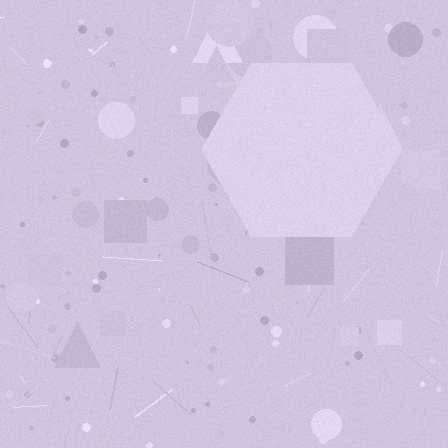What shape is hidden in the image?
A hexagon is hidden in the image.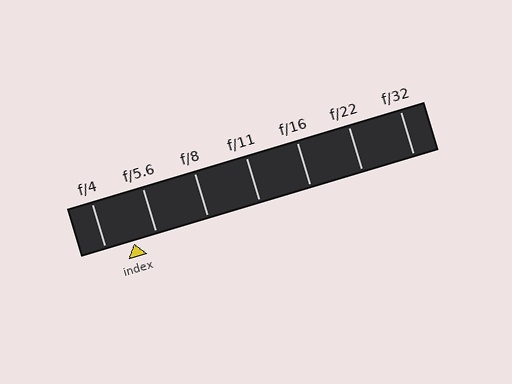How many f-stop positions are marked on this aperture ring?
There are 7 f-stop positions marked.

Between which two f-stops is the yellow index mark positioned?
The index mark is between f/4 and f/5.6.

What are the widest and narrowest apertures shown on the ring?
The widest aperture shown is f/4 and the narrowest is f/32.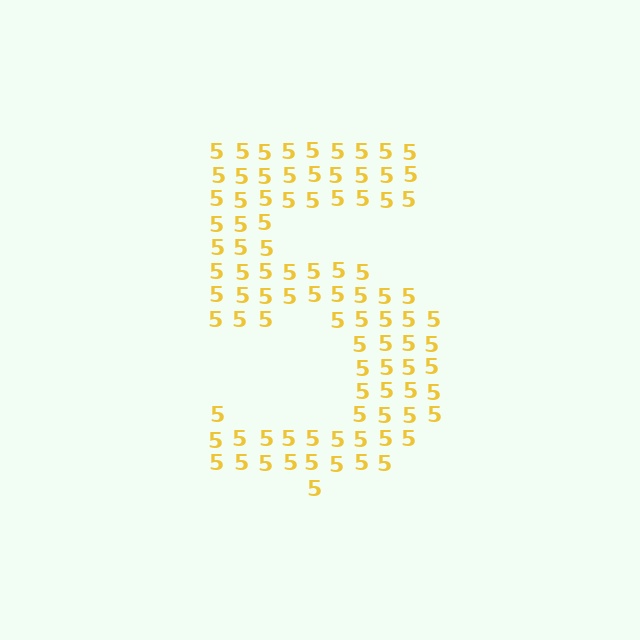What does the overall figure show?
The overall figure shows the digit 5.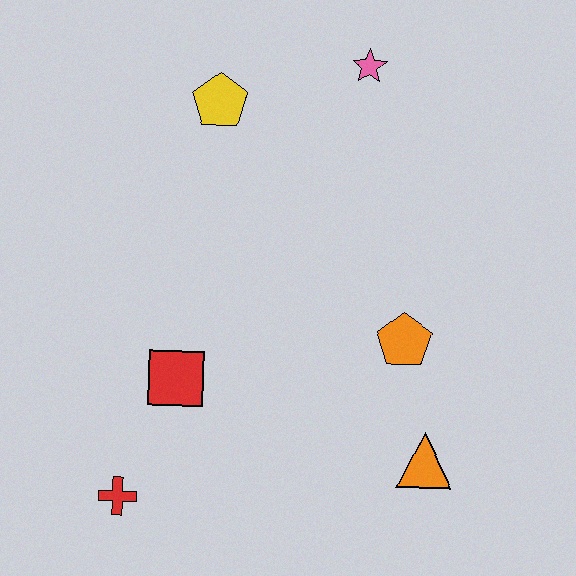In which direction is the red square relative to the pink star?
The red square is below the pink star.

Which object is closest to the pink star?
The yellow pentagon is closest to the pink star.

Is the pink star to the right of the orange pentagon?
No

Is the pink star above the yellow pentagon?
Yes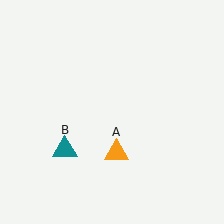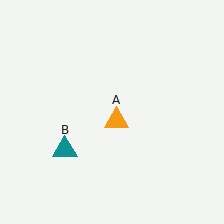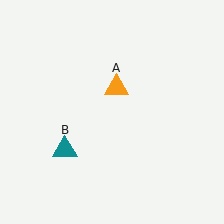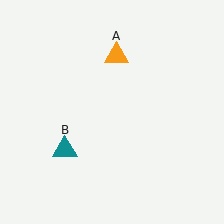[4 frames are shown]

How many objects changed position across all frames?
1 object changed position: orange triangle (object A).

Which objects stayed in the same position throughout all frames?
Teal triangle (object B) remained stationary.